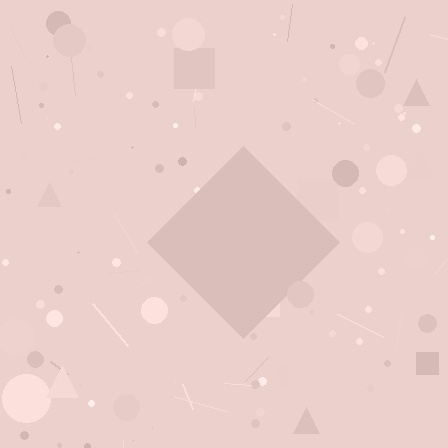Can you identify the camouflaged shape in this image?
The camouflaged shape is a diamond.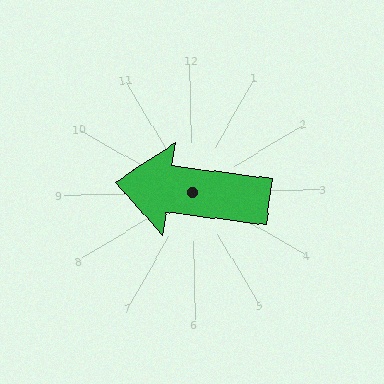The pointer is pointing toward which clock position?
Roughly 9 o'clock.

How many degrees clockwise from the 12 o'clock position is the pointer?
Approximately 279 degrees.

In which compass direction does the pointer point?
West.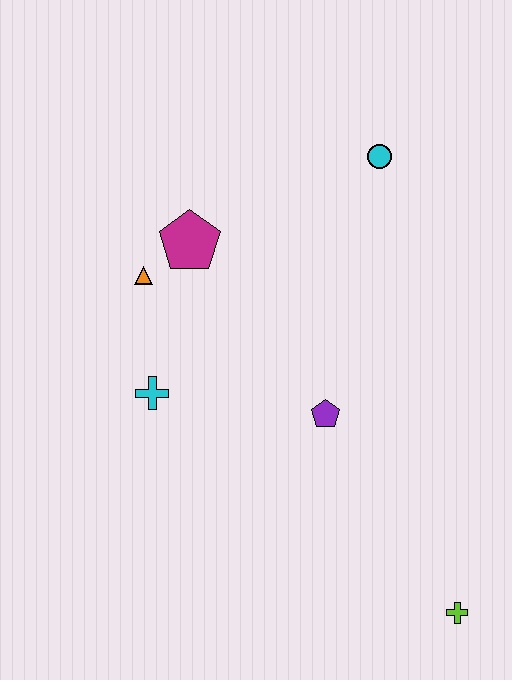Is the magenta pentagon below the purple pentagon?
No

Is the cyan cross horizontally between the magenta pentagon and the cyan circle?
No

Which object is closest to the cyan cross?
The orange triangle is closest to the cyan cross.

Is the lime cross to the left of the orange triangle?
No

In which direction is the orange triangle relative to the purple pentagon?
The orange triangle is to the left of the purple pentagon.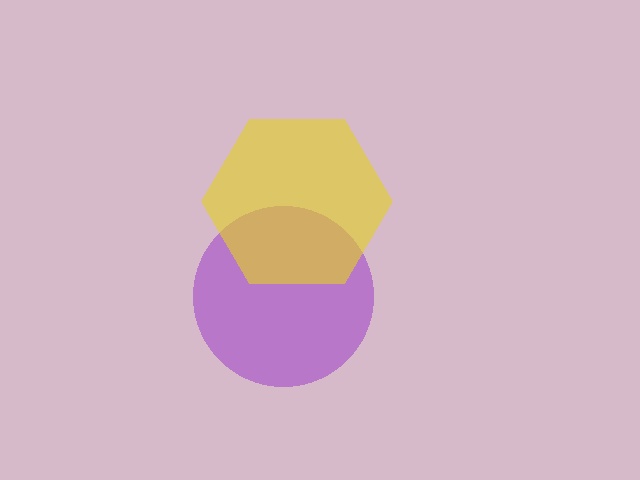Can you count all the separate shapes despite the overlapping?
Yes, there are 2 separate shapes.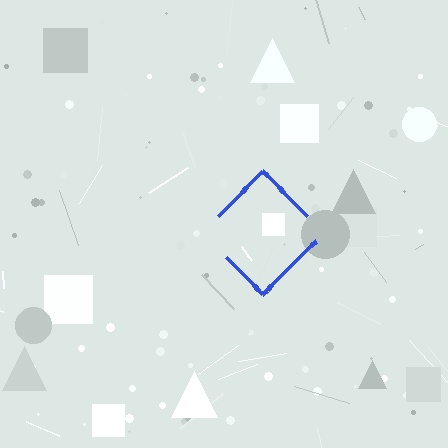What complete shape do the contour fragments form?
The contour fragments form a diamond.